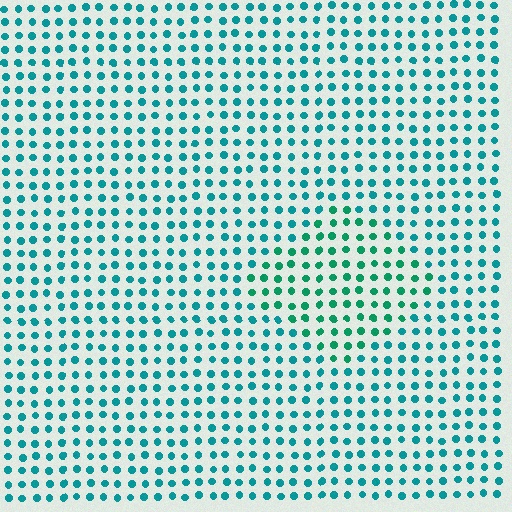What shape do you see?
I see a diamond.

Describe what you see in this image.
The image is filled with small teal elements in a uniform arrangement. A diamond-shaped region is visible where the elements are tinted to a slightly different hue, forming a subtle color boundary.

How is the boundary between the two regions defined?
The boundary is defined purely by a slight shift in hue (about 25 degrees). Spacing, size, and orientation are identical on both sides.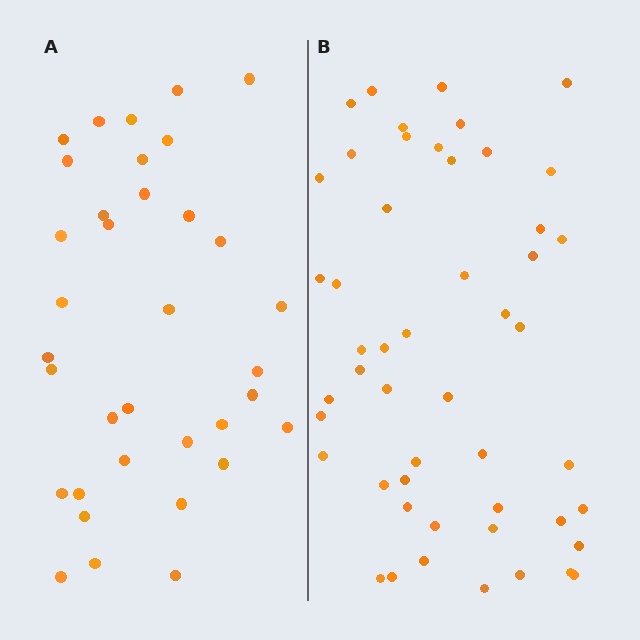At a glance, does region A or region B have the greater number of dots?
Region B (the right region) has more dots.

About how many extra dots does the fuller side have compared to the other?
Region B has approximately 15 more dots than region A.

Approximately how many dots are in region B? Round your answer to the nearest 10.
About 50 dots.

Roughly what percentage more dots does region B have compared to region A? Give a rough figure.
About 45% more.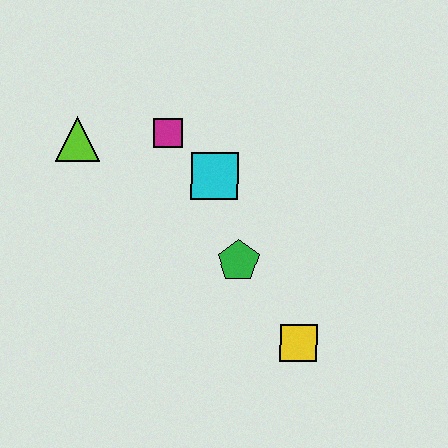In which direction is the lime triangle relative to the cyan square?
The lime triangle is to the left of the cyan square.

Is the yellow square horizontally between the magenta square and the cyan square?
No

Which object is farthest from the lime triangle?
The yellow square is farthest from the lime triangle.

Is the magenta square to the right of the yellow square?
No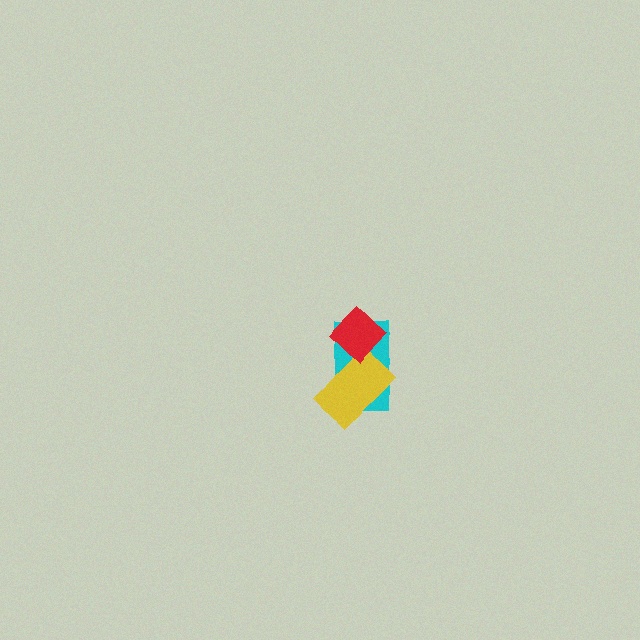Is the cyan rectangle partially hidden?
Yes, it is partially covered by another shape.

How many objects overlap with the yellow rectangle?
2 objects overlap with the yellow rectangle.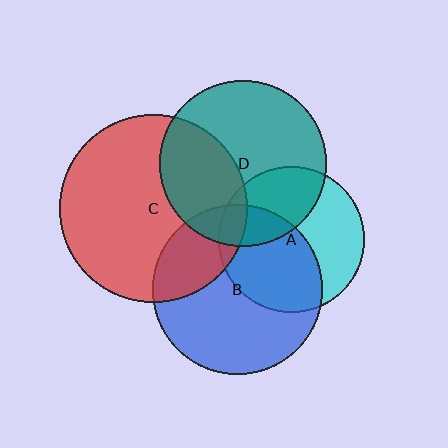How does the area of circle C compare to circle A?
Approximately 1.6 times.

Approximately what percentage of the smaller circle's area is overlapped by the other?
Approximately 35%.